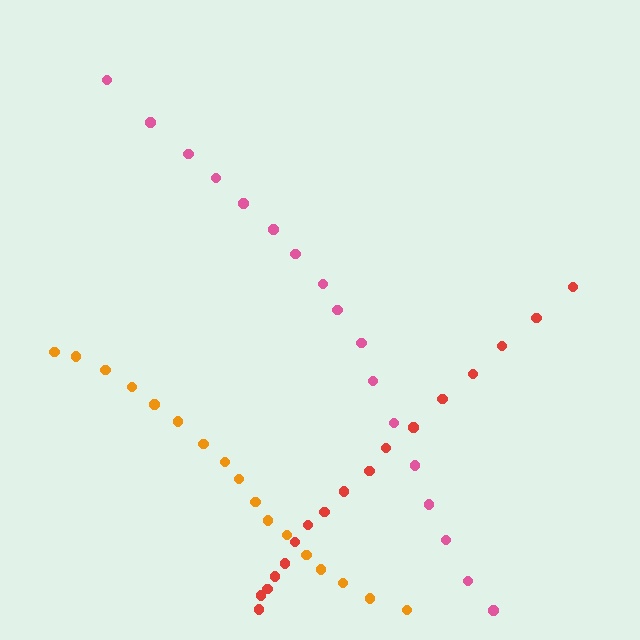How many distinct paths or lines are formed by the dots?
There are 3 distinct paths.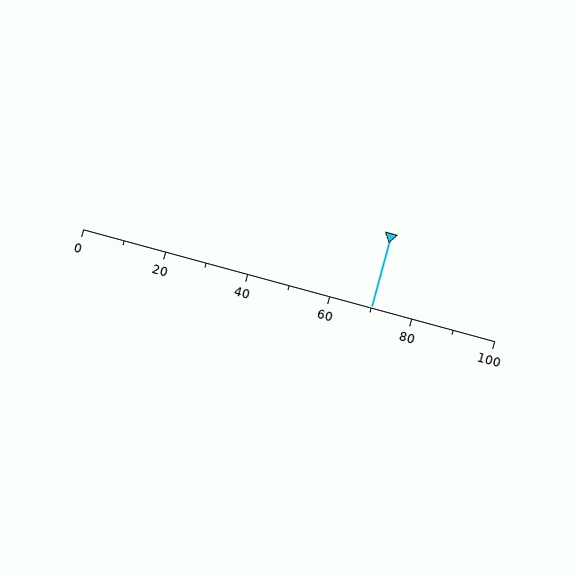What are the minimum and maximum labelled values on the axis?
The axis runs from 0 to 100.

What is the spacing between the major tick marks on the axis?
The major ticks are spaced 20 apart.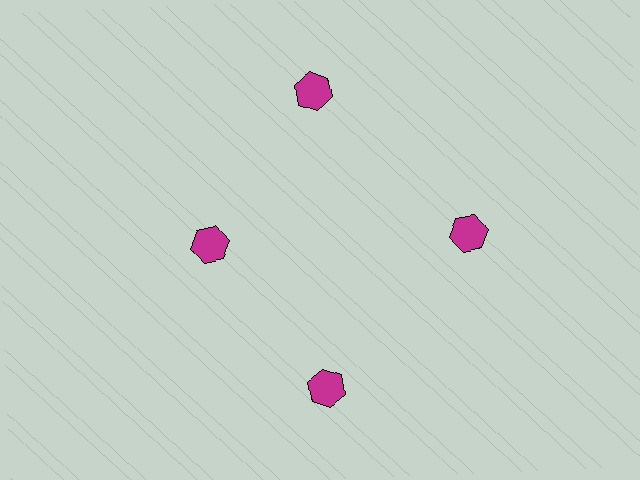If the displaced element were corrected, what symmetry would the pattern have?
It would have 4-fold rotational symmetry — the pattern would map onto itself every 90 degrees.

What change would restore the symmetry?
The symmetry would be restored by moving it outward, back onto the ring so that all 4 hexagons sit at equal angles and equal distance from the center.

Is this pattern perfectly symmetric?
No. The 4 magenta hexagons are arranged in a ring, but one element near the 9 o'clock position is pulled inward toward the center, breaking the 4-fold rotational symmetry.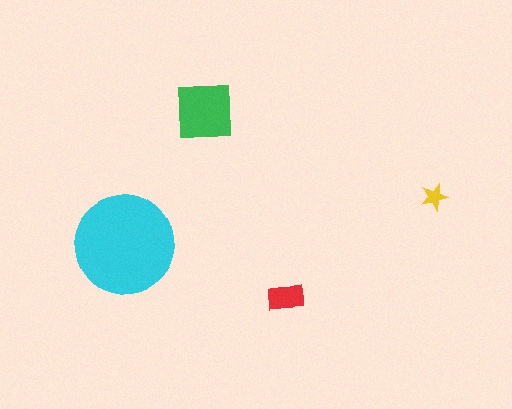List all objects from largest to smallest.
The cyan circle, the green square, the red rectangle, the yellow star.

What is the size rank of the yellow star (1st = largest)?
4th.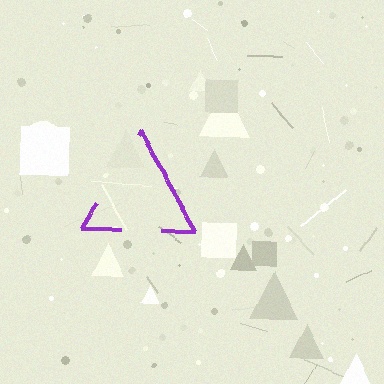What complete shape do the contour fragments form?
The contour fragments form a triangle.